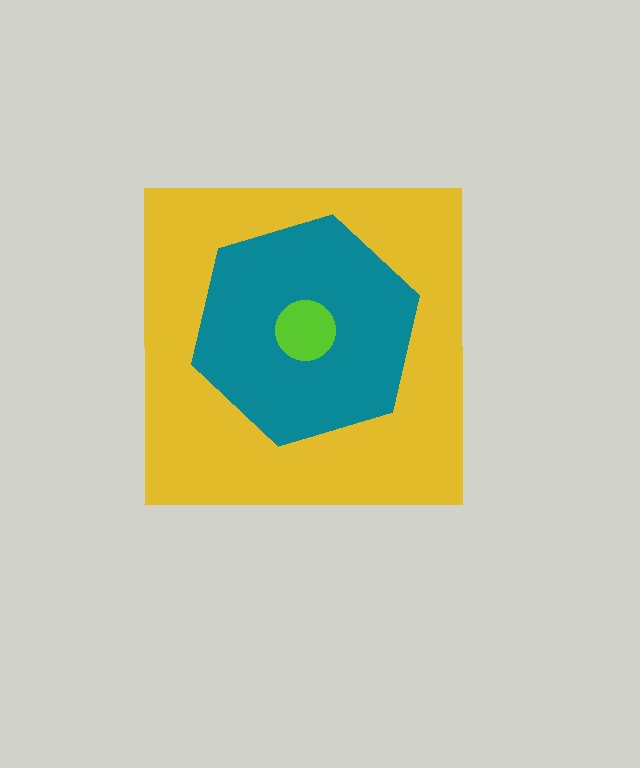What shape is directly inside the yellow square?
The teal hexagon.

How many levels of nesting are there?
3.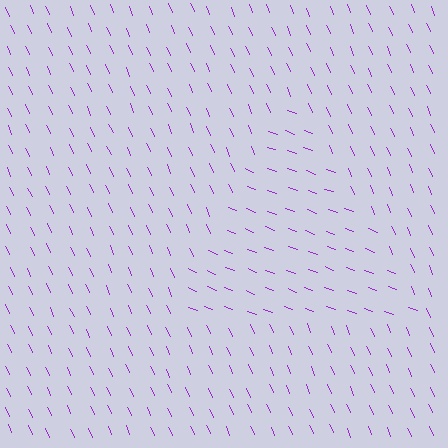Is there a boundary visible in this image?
Yes, there is a texture boundary formed by a change in line orientation.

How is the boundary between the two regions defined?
The boundary is defined purely by a change in line orientation (approximately 45 degrees difference). All lines are the same color and thickness.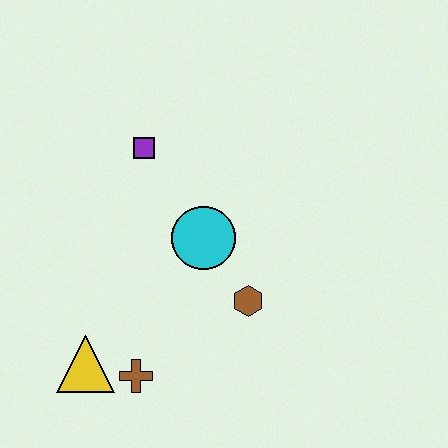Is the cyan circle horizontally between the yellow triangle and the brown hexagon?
Yes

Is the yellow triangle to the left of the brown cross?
Yes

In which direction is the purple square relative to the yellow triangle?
The purple square is above the yellow triangle.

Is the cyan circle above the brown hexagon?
Yes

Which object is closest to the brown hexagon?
The cyan circle is closest to the brown hexagon.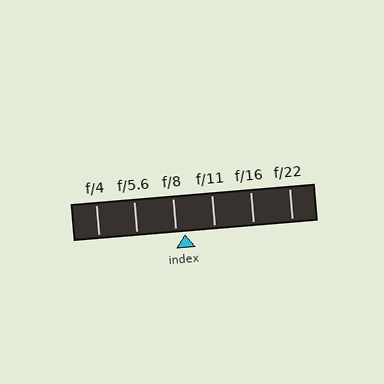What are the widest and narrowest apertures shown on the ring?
The widest aperture shown is f/4 and the narrowest is f/22.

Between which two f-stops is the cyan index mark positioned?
The index mark is between f/8 and f/11.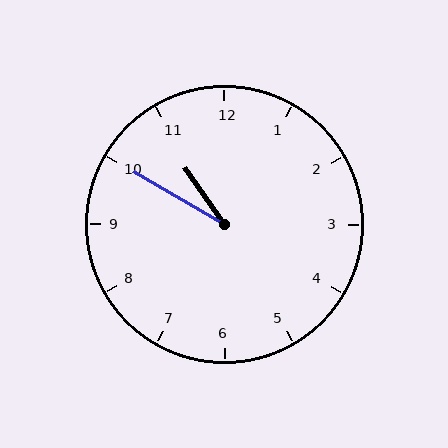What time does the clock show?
10:50.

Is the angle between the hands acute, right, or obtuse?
It is acute.